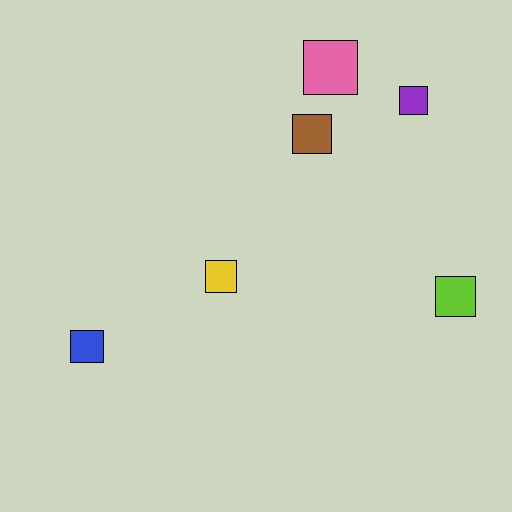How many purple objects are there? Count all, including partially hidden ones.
There is 1 purple object.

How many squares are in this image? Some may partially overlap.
There are 6 squares.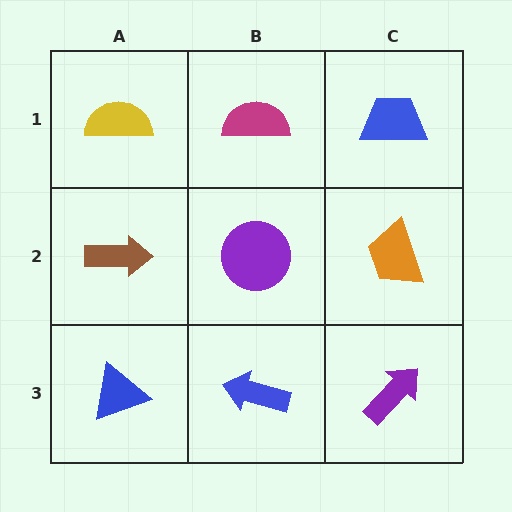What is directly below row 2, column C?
A purple arrow.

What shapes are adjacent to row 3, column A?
A brown arrow (row 2, column A), a blue arrow (row 3, column B).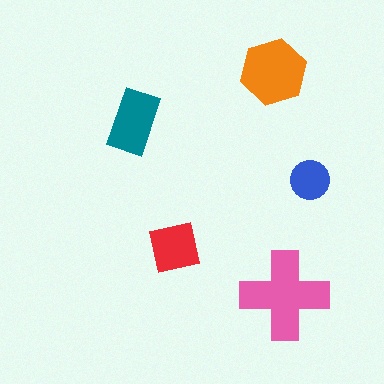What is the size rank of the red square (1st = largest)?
4th.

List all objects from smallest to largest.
The blue circle, the red square, the teal rectangle, the orange hexagon, the pink cross.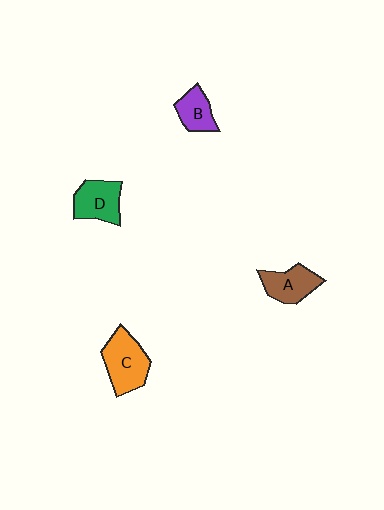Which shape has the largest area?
Shape C (orange).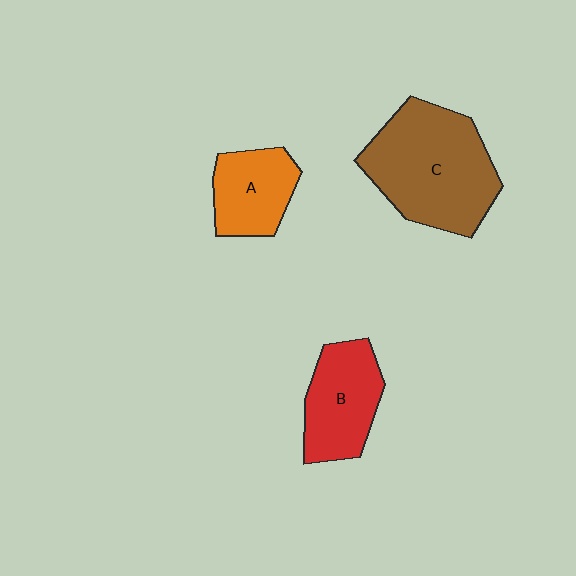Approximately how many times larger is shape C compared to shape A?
Approximately 2.0 times.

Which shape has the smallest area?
Shape A (orange).